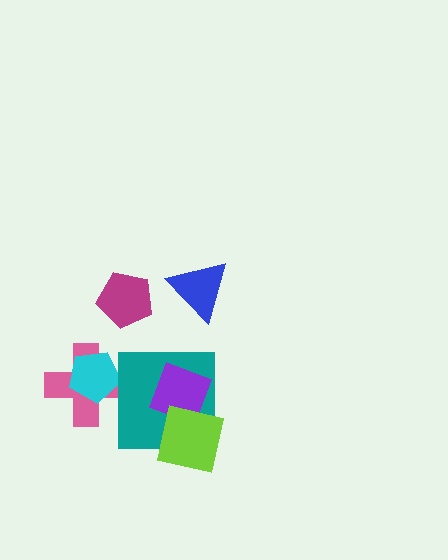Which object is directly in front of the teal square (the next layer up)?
The purple diamond is directly in front of the teal square.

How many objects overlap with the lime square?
2 objects overlap with the lime square.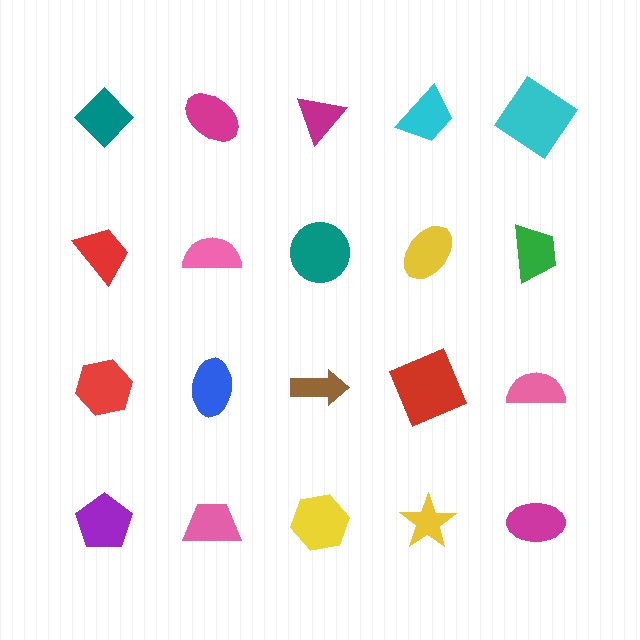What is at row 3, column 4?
A red square.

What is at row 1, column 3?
A magenta triangle.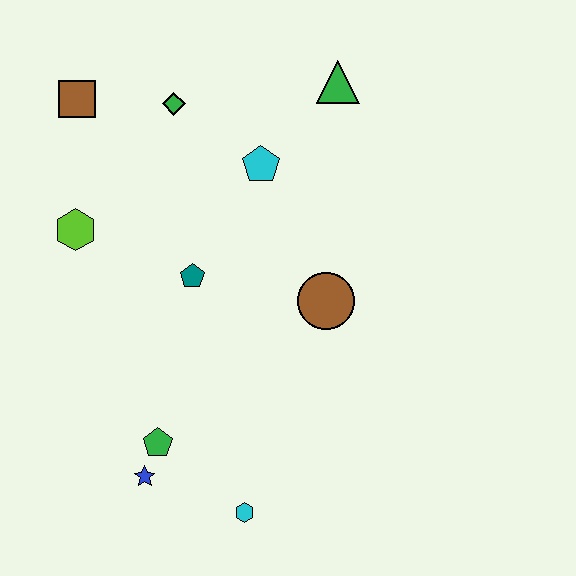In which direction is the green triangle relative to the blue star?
The green triangle is above the blue star.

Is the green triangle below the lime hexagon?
No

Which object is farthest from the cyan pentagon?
The cyan hexagon is farthest from the cyan pentagon.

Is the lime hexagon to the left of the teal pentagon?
Yes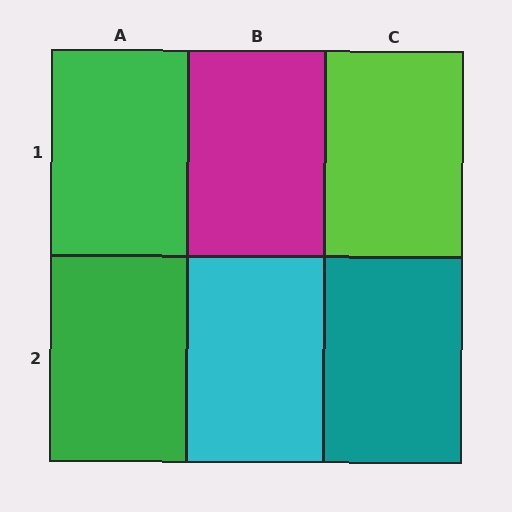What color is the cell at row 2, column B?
Cyan.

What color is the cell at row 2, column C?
Teal.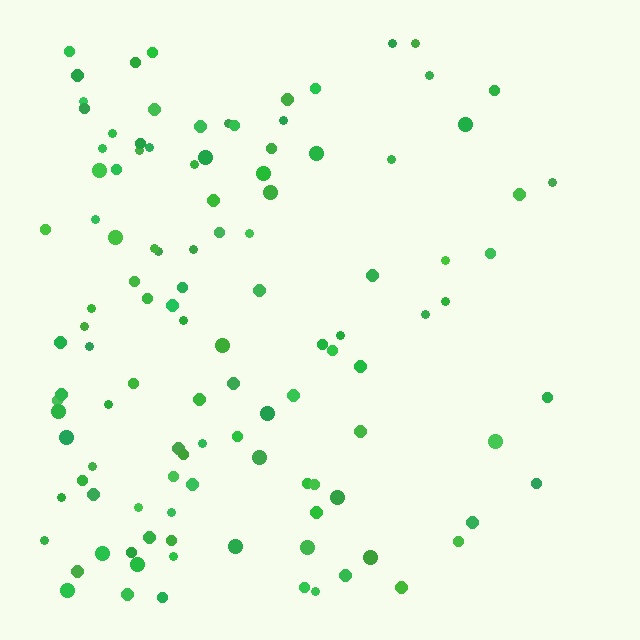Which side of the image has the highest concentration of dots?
The left.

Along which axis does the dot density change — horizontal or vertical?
Horizontal.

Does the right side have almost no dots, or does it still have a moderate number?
Still a moderate number, just noticeably fewer than the left.